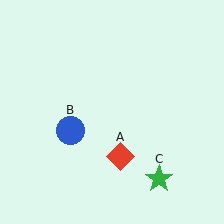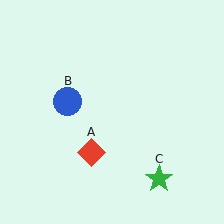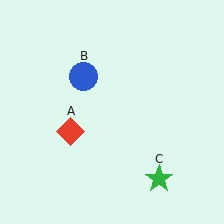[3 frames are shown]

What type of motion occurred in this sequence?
The red diamond (object A), blue circle (object B) rotated clockwise around the center of the scene.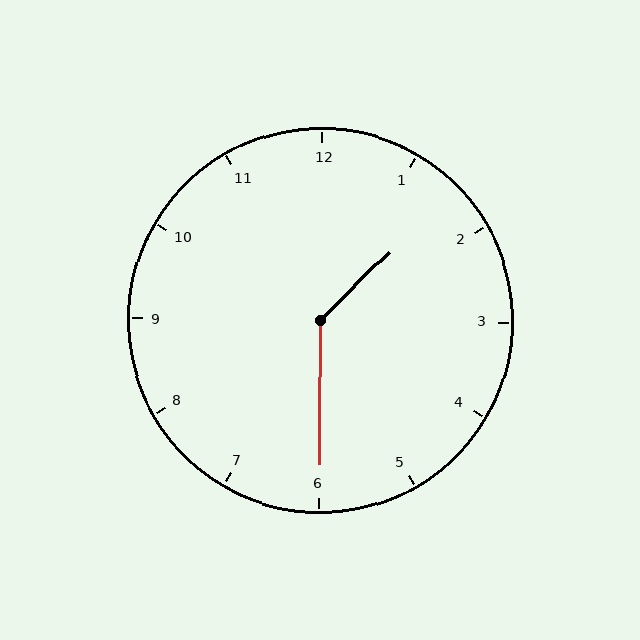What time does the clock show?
1:30.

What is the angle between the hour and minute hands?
Approximately 135 degrees.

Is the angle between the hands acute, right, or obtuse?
It is obtuse.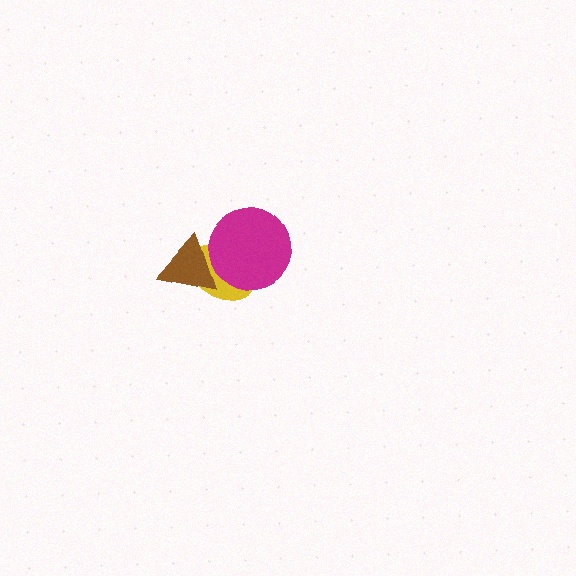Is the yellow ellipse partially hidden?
Yes, it is partially covered by another shape.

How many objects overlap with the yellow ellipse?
2 objects overlap with the yellow ellipse.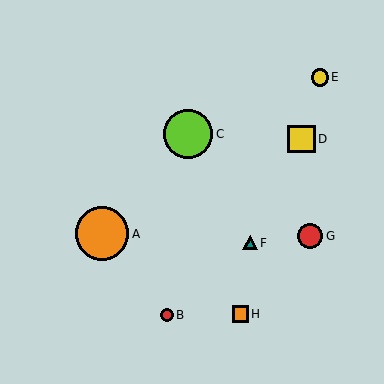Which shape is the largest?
The orange circle (labeled A) is the largest.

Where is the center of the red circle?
The center of the red circle is at (310, 236).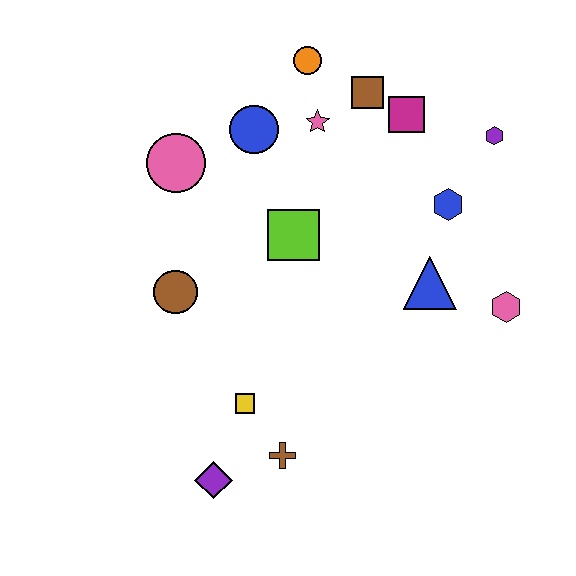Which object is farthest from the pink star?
The purple diamond is farthest from the pink star.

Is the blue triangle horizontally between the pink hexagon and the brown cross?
Yes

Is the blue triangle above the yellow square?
Yes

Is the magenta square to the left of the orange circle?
No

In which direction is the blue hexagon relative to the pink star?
The blue hexagon is to the right of the pink star.